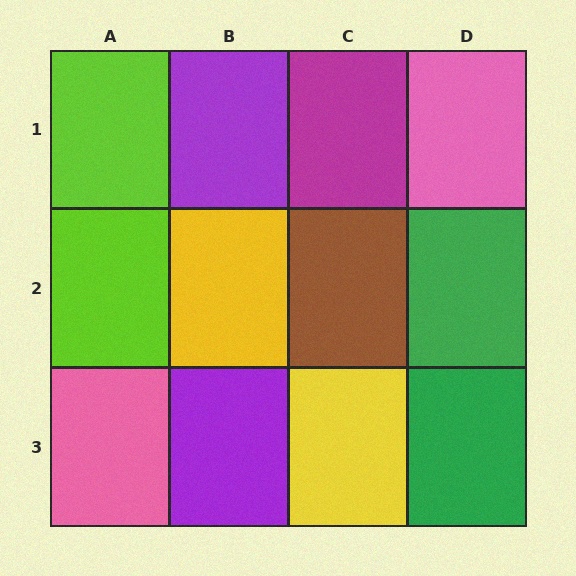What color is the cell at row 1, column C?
Magenta.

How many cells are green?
2 cells are green.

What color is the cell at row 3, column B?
Purple.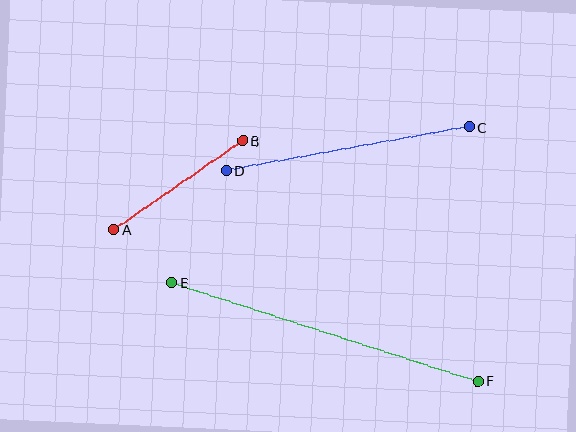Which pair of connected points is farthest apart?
Points E and F are farthest apart.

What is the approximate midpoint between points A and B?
The midpoint is at approximately (178, 185) pixels.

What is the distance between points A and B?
The distance is approximately 156 pixels.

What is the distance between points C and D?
The distance is approximately 247 pixels.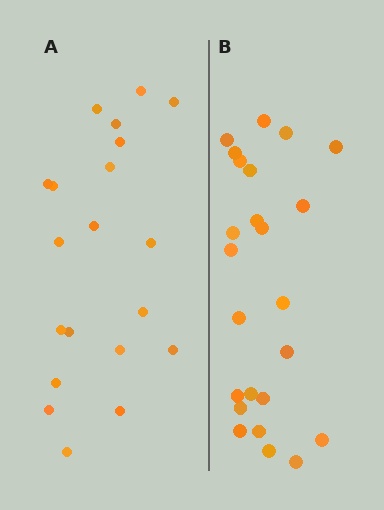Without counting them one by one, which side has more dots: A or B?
Region B (the right region) has more dots.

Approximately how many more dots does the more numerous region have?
Region B has about 4 more dots than region A.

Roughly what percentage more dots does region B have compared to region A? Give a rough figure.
About 20% more.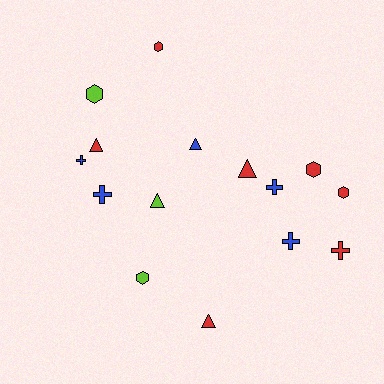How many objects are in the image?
There are 15 objects.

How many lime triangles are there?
There is 1 lime triangle.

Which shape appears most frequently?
Triangle, with 5 objects.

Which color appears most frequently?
Red, with 7 objects.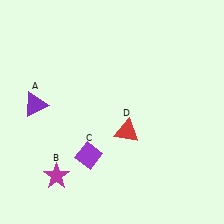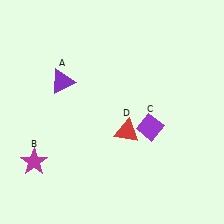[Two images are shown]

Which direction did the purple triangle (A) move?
The purple triangle (A) moved right.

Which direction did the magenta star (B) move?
The magenta star (B) moved left.